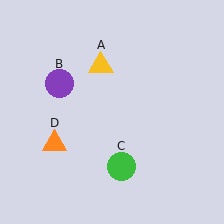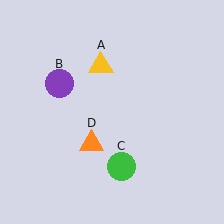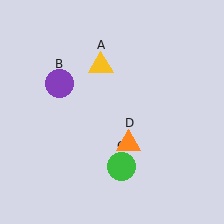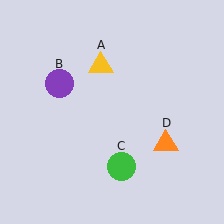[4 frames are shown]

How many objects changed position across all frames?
1 object changed position: orange triangle (object D).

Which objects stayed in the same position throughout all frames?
Yellow triangle (object A) and purple circle (object B) and green circle (object C) remained stationary.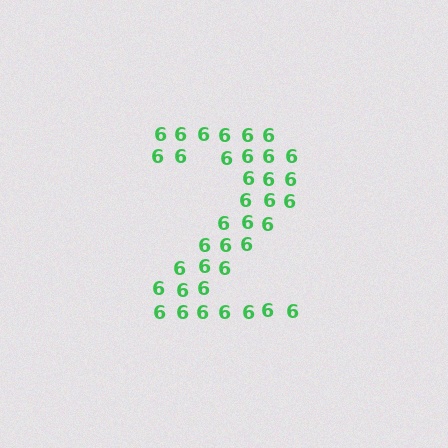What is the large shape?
The large shape is the digit 2.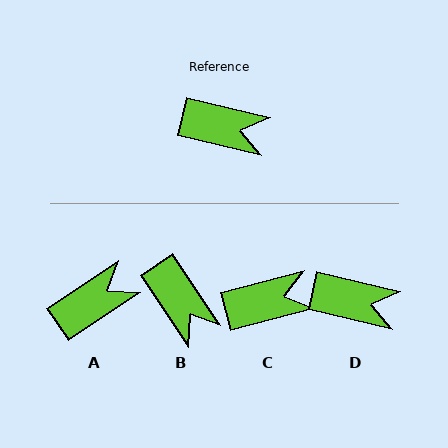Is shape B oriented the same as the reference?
No, it is off by about 44 degrees.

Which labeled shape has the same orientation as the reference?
D.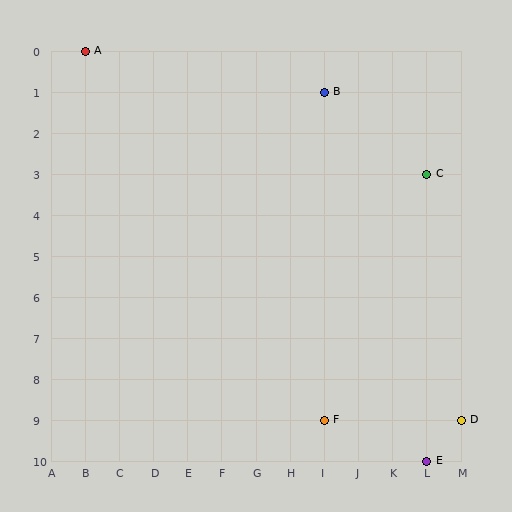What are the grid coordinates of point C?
Point C is at grid coordinates (L, 3).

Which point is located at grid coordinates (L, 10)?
Point E is at (L, 10).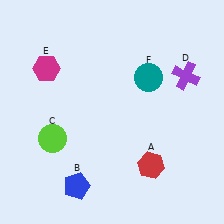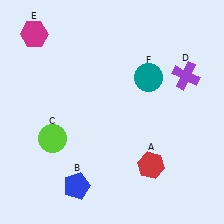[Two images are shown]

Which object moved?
The magenta hexagon (E) moved up.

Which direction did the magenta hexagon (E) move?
The magenta hexagon (E) moved up.